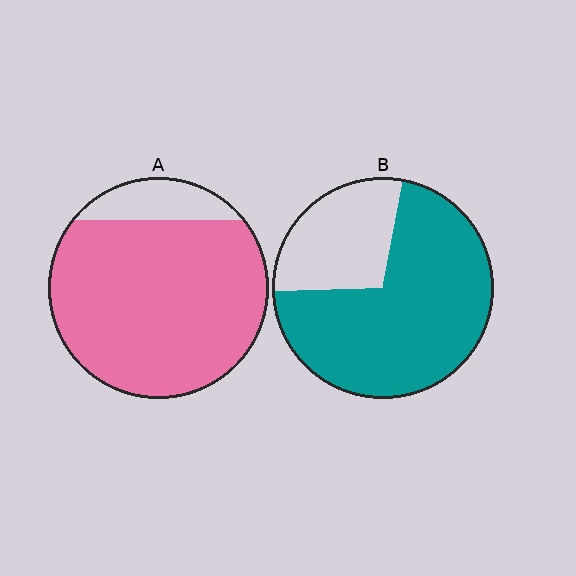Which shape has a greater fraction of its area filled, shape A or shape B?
Shape A.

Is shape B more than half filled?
Yes.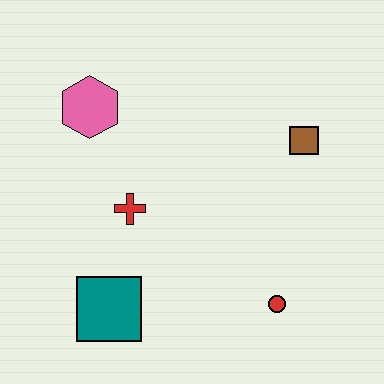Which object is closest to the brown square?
The red circle is closest to the brown square.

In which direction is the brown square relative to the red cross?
The brown square is to the right of the red cross.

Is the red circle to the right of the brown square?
No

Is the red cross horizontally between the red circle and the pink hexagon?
Yes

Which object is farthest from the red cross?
The brown square is farthest from the red cross.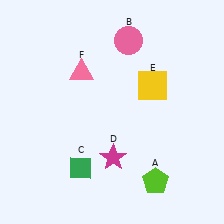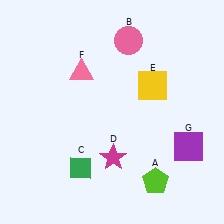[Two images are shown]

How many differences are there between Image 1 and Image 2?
There is 1 difference between the two images.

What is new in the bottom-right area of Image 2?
A purple square (G) was added in the bottom-right area of Image 2.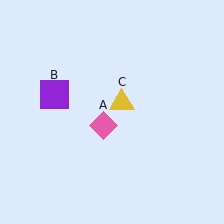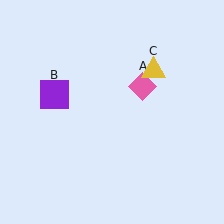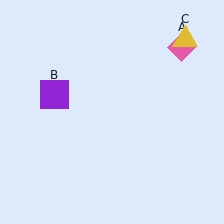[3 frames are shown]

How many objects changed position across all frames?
2 objects changed position: pink diamond (object A), yellow triangle (object C).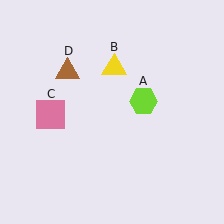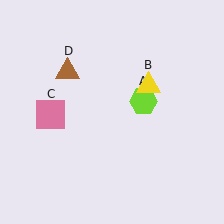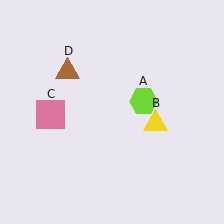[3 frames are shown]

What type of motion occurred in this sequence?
The yellow triangle (object B) rotated clockwise around the center of the scene.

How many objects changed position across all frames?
1 object changed position: yellow triangle (object B).